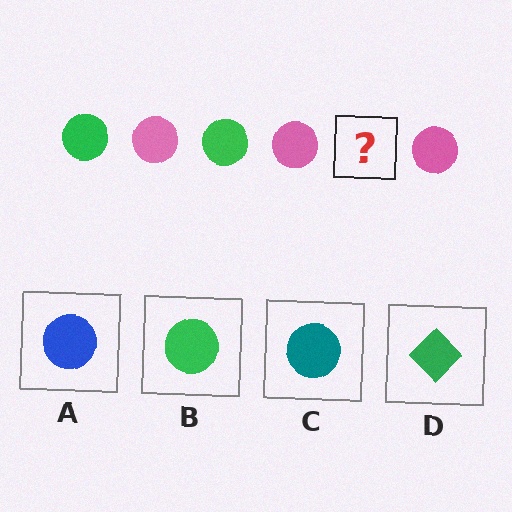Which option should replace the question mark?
Option B.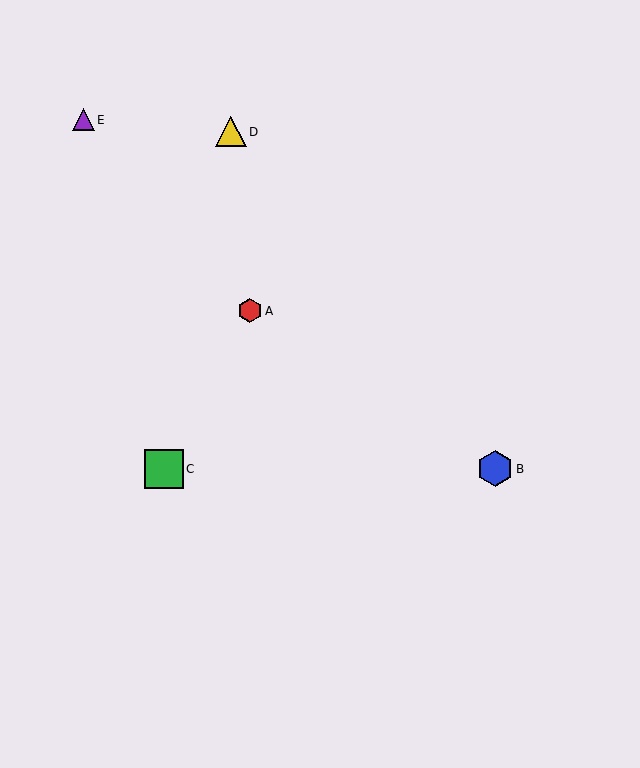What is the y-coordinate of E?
Object E is at y≈120.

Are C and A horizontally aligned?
No, C is at y≈469 and A is at y≈311.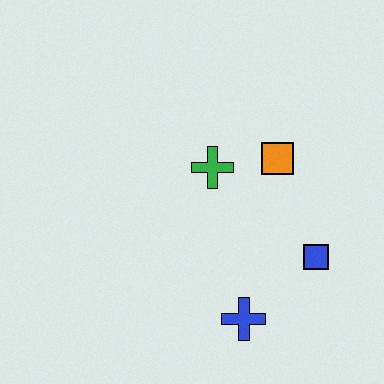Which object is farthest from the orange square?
The blue cross is farthest from the orange square.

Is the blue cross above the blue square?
No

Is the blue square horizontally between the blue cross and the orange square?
No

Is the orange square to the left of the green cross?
No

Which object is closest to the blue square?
The blue cross is closest to the blue square.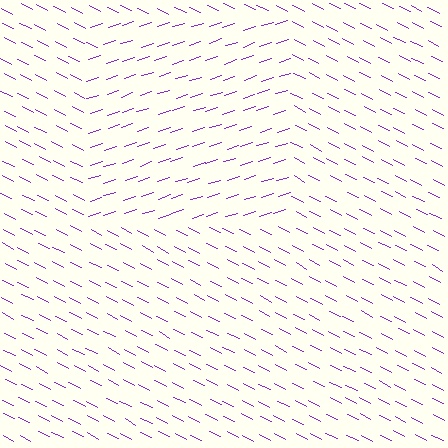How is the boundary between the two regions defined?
The boundary is defined purely by a change in line orientation (approximately 45 degrees difference). All lines are the same color and thickness.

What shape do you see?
I see a rectangle.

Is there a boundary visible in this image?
Yes, there is a texture boundary formed by a change in line orientation.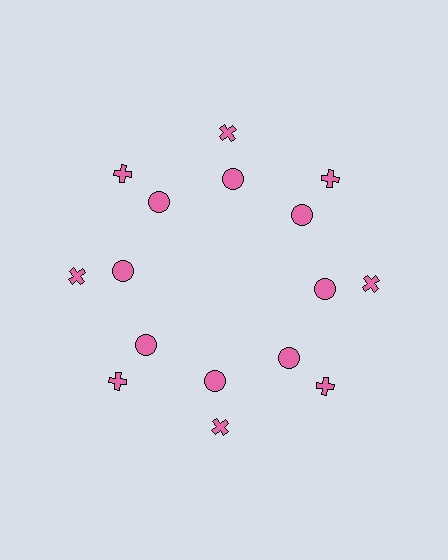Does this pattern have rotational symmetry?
Yes, this pattern has 8-fold rotational symmetry. It looks the same after rotating 45 degrees around the center.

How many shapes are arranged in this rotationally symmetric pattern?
There are 16 shapes, arranged in 8 groups of 2.